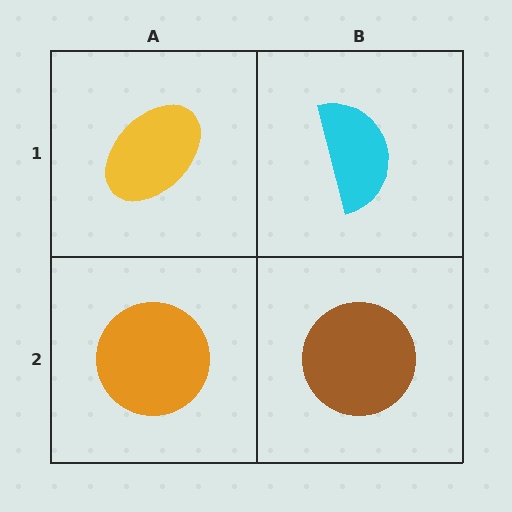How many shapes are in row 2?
2 shapes.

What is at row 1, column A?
A yellow ellipse.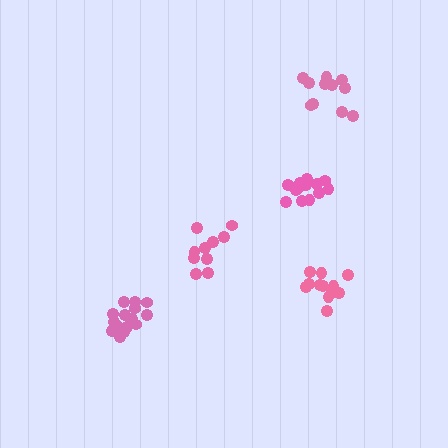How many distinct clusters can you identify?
There are 5 distinct clusters.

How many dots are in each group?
Group 1: 15 dots, Group 2: 10 dots, Group 3: 11 dots, Group 4: 15 dots, Group 5: 14 dots (65 total).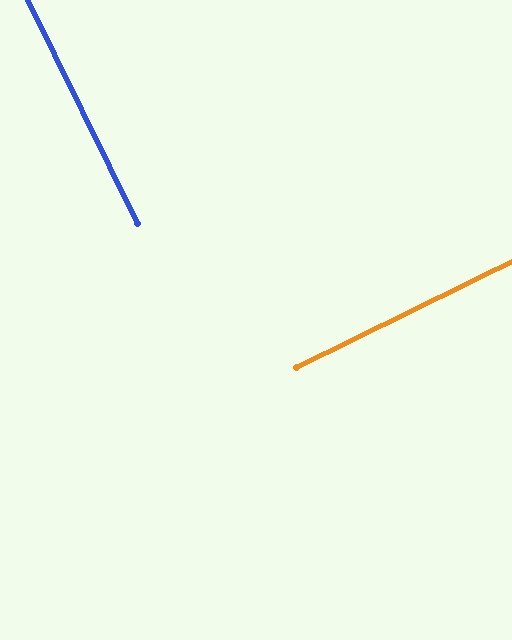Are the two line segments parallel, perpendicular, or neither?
Perpendicular — they meet at approximately 90°.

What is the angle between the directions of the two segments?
Approximately 90 degrees.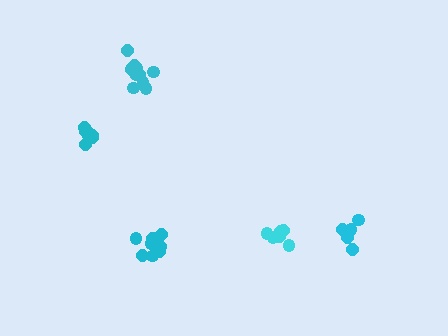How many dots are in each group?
Group 1: 12 dots, Group 2: 8 dots, Group 3: 9 dots, Group 4: 6 dots, Group 5: 6 dots (41 total).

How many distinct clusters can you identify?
There are 5 distinct clusters.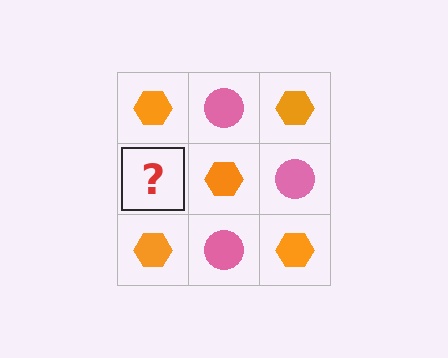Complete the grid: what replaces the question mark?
The question mark should be replaced with a pink circle.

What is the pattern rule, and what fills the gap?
The rule is that it alternates orange hexagon and pink circle in a checkerboard pattern. The gap should be filled with a pink circle.